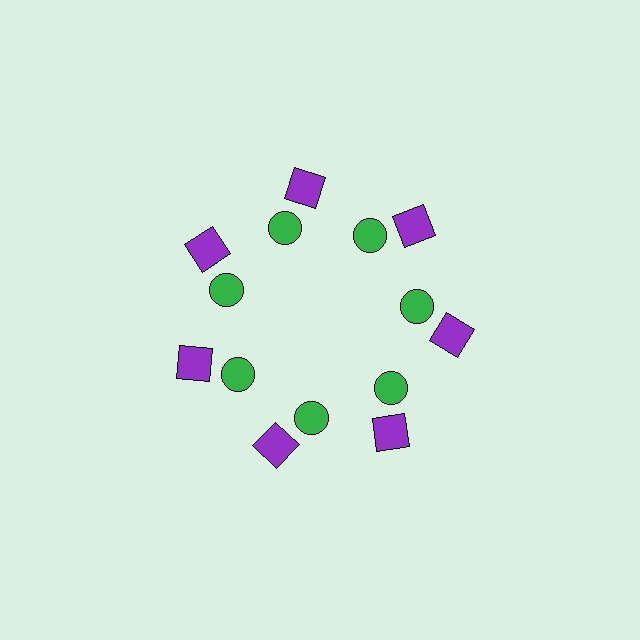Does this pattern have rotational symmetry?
Yes, this pattern has 7-fold rotational symmetry. It looks the same after rotating 51 degrees around the center.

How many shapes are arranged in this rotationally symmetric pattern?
There are 14 shapes, arranged in 7 groups of 2.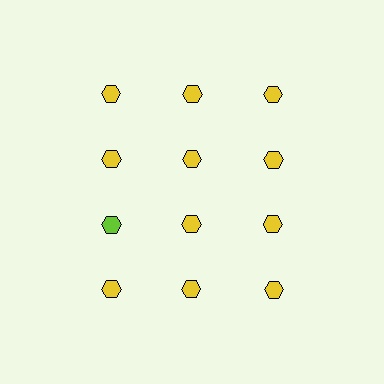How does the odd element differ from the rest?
It has a different color: lime instead of yellow.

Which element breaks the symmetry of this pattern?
The lime hexagon in the third row, leftmost column breaks the symmetry. All other shapes are yellow hexagons.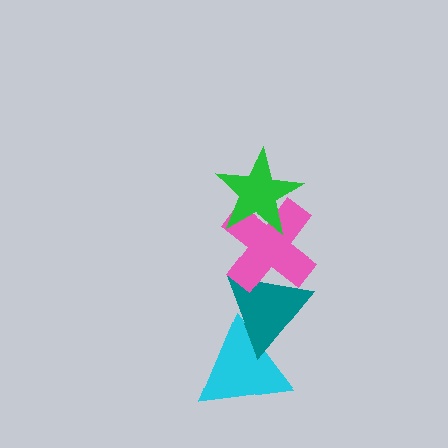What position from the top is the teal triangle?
The teal triangle is 3rd from the top.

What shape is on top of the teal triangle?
The pink cross is on top of the teal triangle.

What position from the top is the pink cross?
The pink cross is 2nd from the top.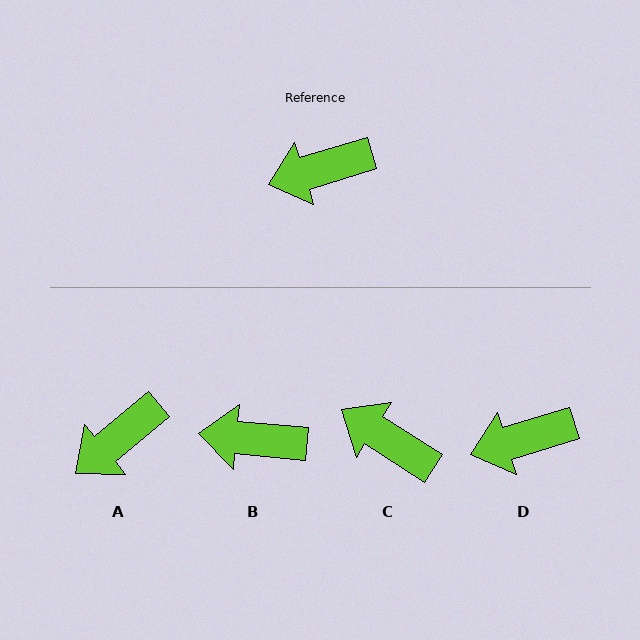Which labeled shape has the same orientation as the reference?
D.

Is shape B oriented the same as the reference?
No, it is off by about 22 degrees.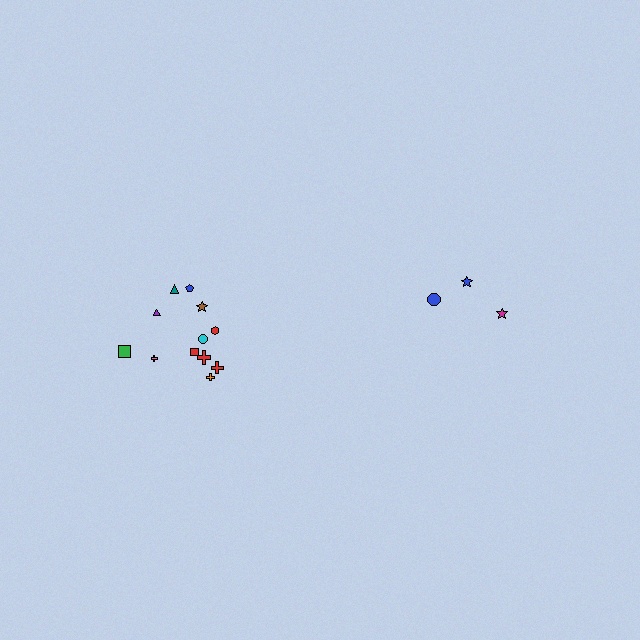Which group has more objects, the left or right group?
The left group.